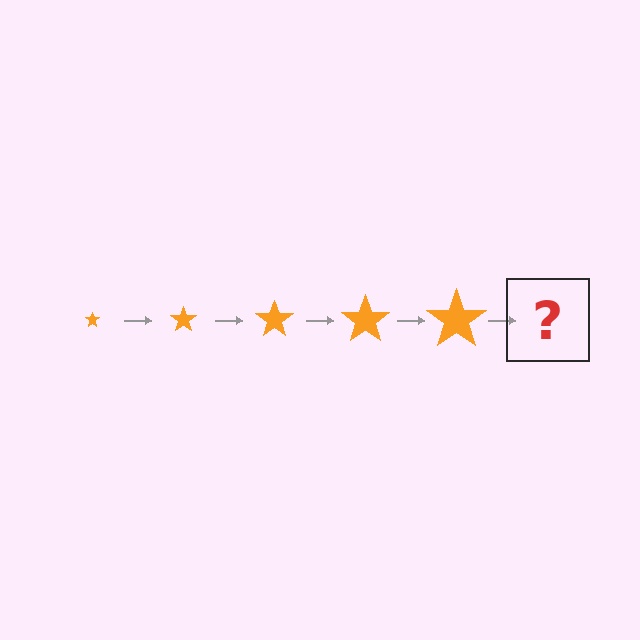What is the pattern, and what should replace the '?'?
The pattern is that the star gets progressively larger each step. The '?' should be an orange star, larger than the previous one.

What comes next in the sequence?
The next element should be an orange star, larger than the previous one.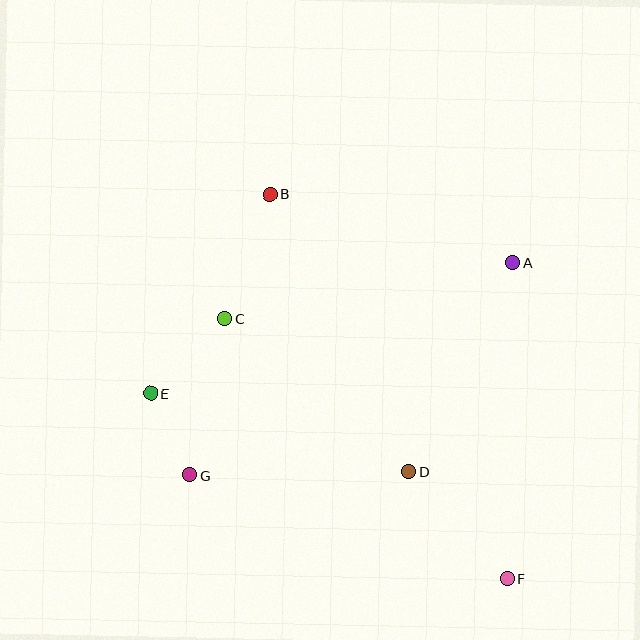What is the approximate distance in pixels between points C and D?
The distance between C and D is approximately 239 pixels.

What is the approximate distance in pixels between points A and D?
The distance between A and D is approximately 234 pixels.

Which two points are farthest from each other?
Points B and F are farthest from each other.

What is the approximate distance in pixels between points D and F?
The distance between D and F is approximately 145 pixels.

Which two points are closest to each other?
Points E and G are closest to each other.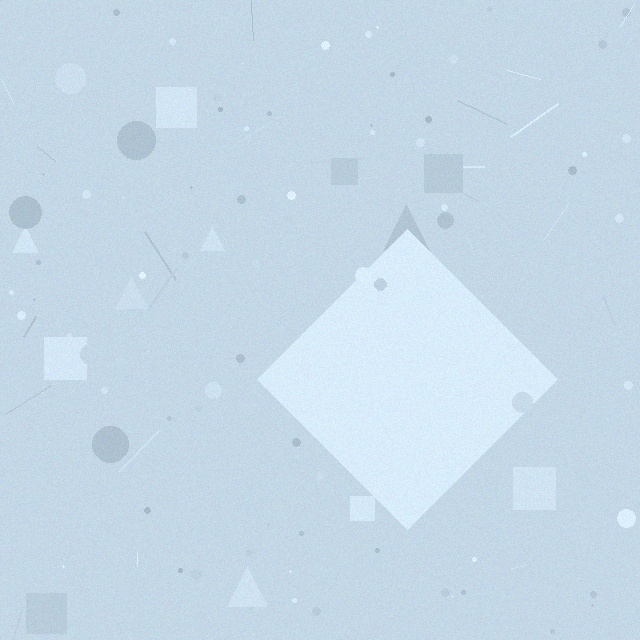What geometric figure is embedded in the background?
A diamond is embedded in the background.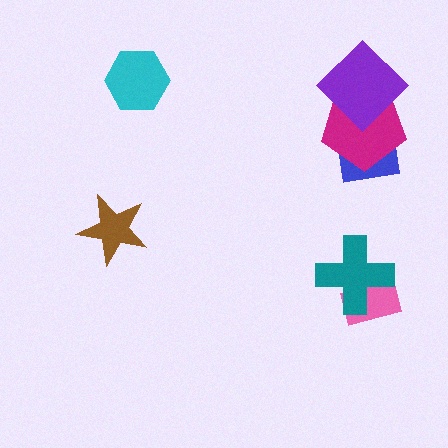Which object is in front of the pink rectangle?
The teal cross is in front of the pink rectangle.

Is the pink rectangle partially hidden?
Yes, it is partially covered by another shape.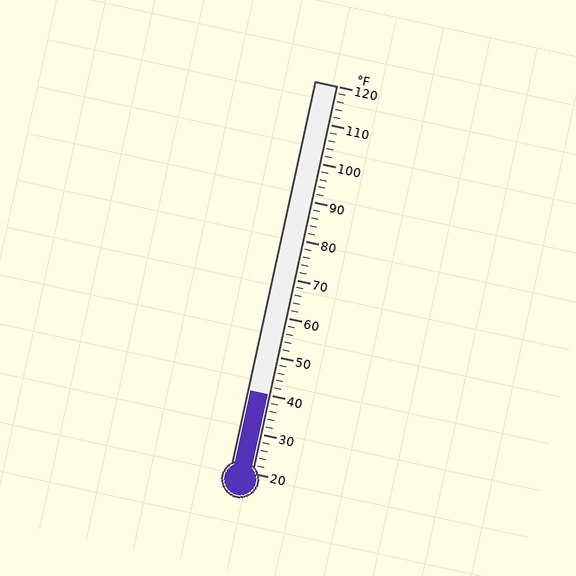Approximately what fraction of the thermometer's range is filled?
The thermometer is filled to approximately 20% of its range.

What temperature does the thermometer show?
The thermometer shows approximately 40°F.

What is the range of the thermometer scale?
The thermometer scale ranges from 20°F to 120°F.